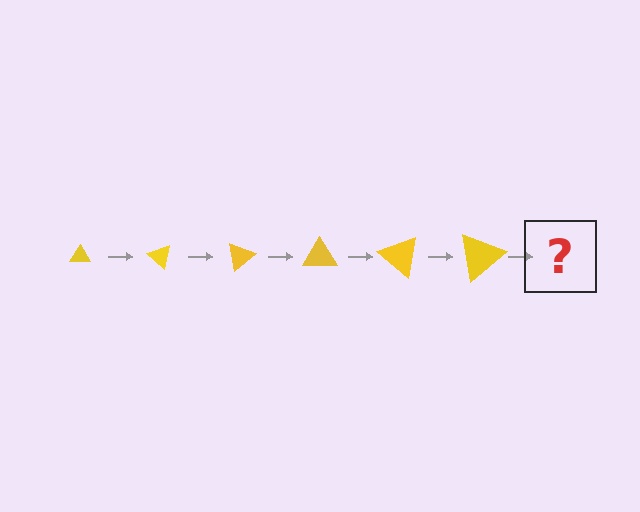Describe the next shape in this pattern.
It should be a triangle, larger than the previous one and rotated 240 degrees from the start.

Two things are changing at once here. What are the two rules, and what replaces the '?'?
The two rules are that the triangle grows larger each step and it rotates 40 degrees each step. The '?' should be a triangle, larger than the previous one and rotated 240 degrees from the start.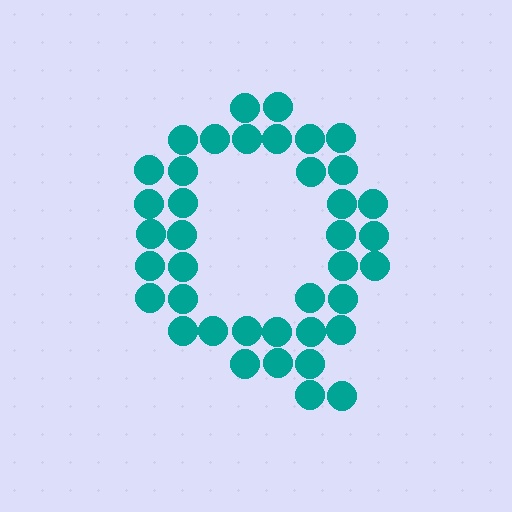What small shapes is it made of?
It is made of small circles.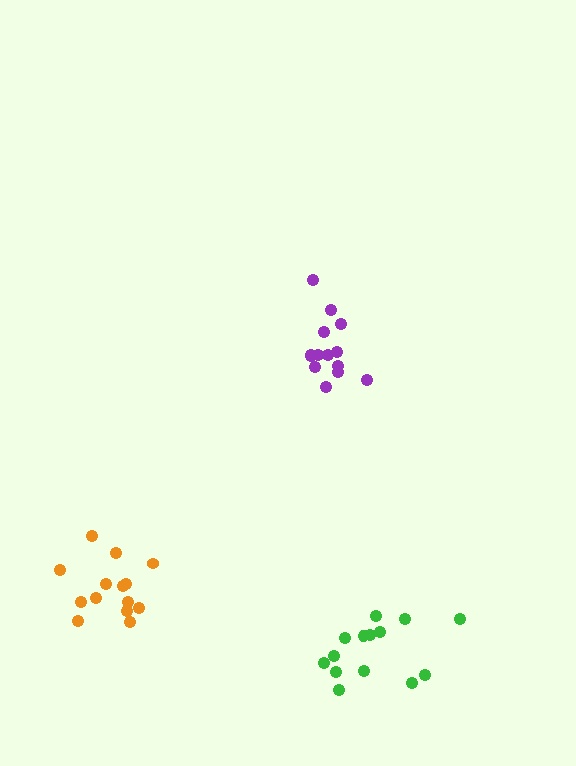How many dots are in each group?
Group 1: 14 dots, Group 2: 14 dots, Group 3: 14 dots (42 total).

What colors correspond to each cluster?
The clusters are colored: purple, orange, green.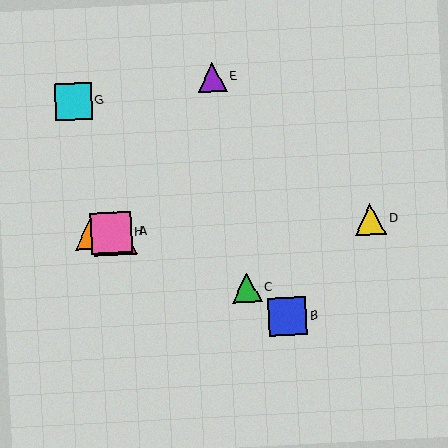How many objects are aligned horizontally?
4 objects (A, D, F, H) are aligned horizontally.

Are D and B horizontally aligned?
No, D is at y≈220 and B is at y≈317.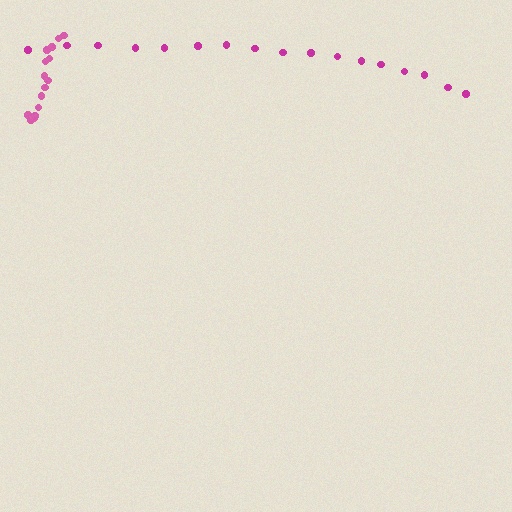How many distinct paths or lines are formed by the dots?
There are 2 distinct paths.